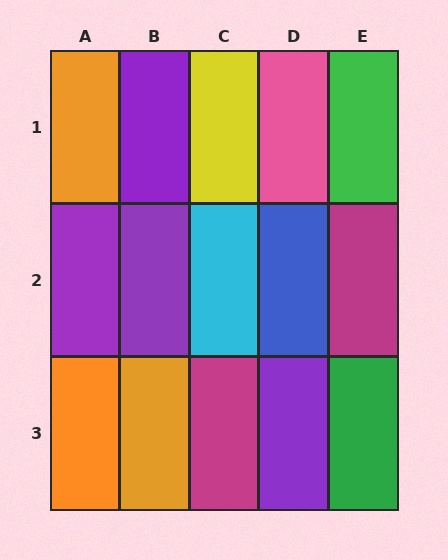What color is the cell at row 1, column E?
Green.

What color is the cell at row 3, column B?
Orange.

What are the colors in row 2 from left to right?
Purple, purple, cyan, blue, magenta.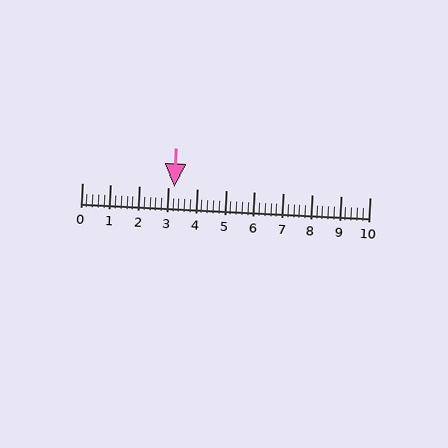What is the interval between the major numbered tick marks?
The major tick marks are spaced 1 units apart.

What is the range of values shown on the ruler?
The ruler shows values from 0 to 10.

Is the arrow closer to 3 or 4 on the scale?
The arrow is closer to 3.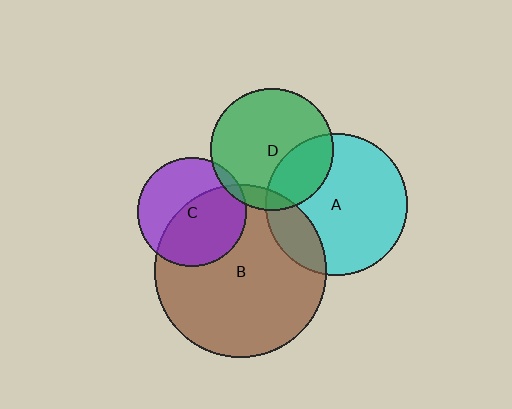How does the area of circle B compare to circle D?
Approximately 2.0 times.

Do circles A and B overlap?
Yes.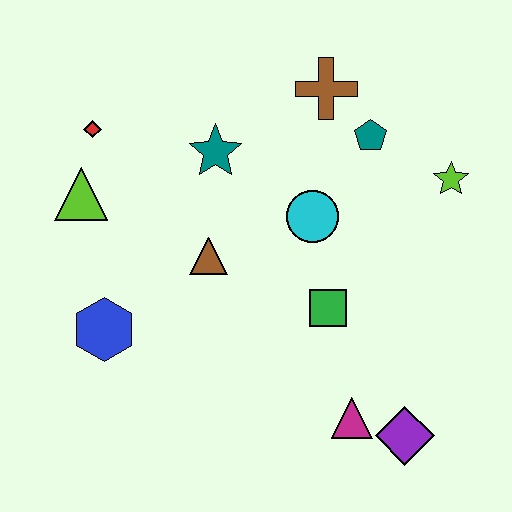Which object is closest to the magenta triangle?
The purple diamond is closest to the magenta triangle.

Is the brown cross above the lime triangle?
Yes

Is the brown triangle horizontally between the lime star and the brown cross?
No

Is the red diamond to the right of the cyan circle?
No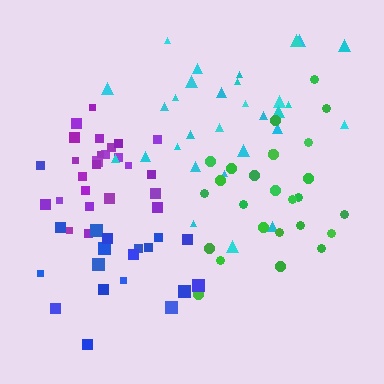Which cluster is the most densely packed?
Purple.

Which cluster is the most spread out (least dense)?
Blue.